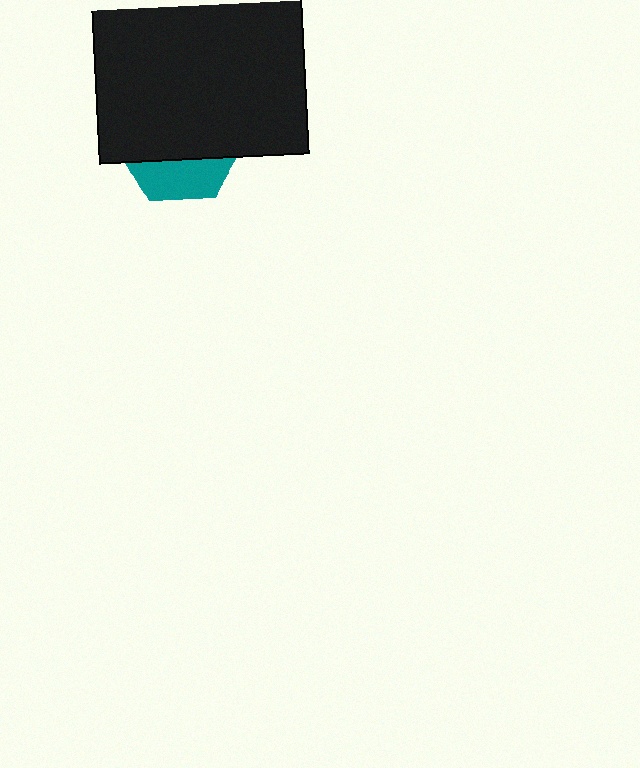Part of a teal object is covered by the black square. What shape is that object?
It is a hexagon.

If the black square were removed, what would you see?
You would see the complete teal hexagon.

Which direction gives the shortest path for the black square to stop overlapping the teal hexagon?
Moving up gives the shortest separation.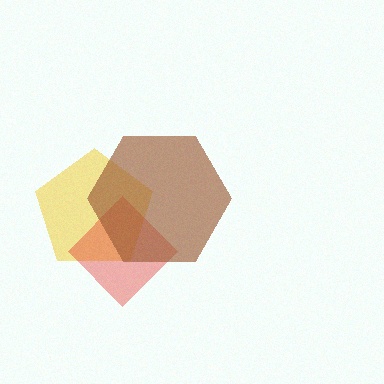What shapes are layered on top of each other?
The layered shapes are: a yellow pentagon, a red diamond, a brown hexagon.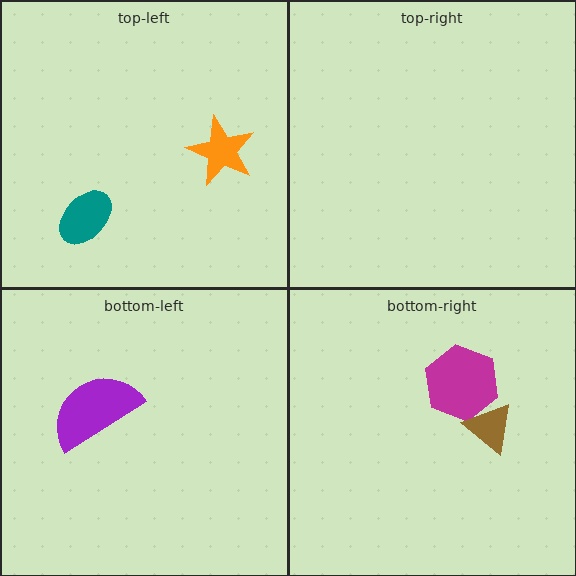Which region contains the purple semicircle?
The bottom-left region.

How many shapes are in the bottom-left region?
1.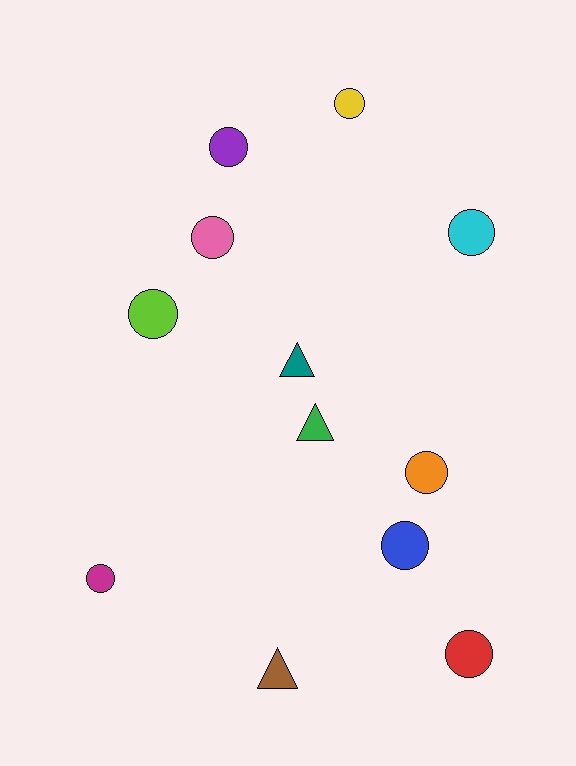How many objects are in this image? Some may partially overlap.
There are 12 objects.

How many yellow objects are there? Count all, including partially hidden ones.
There is 1 yellow object.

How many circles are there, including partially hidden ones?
There are 9 circles.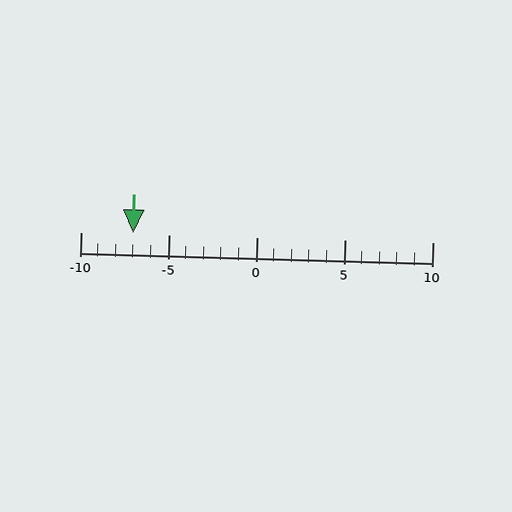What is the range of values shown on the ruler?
The ruler shows values from -10 to 10.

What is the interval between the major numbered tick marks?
The major tick marks are spaced 5 units apart.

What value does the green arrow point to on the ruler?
The green arrow points to approximately -7.